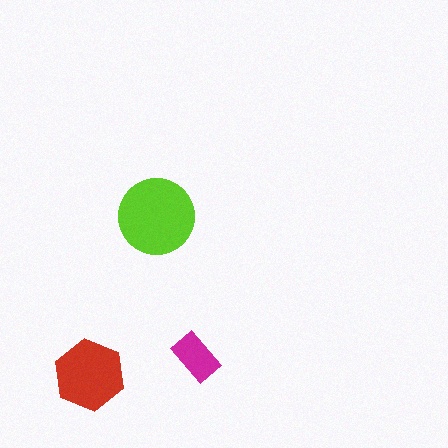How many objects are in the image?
There are 3 objects in the image.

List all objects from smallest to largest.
The magenta rectangle, the red hexagon, the lime circle.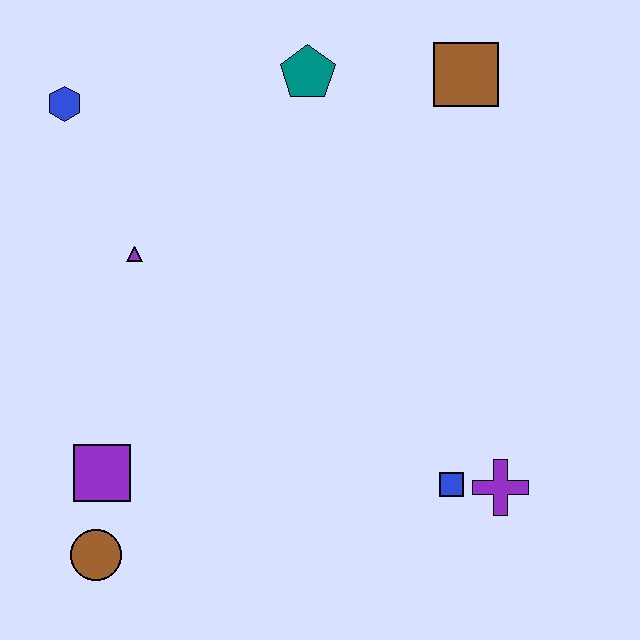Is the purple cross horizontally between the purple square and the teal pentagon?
No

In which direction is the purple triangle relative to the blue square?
The purple triangle is to the left of the blue square.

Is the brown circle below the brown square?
Yes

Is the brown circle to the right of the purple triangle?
No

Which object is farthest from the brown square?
The brown circle is farthest from the brown square.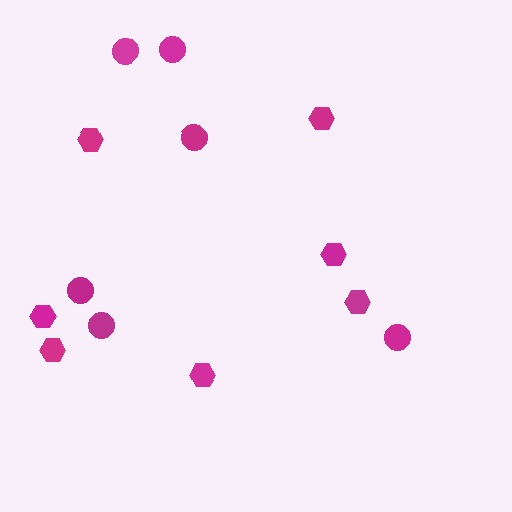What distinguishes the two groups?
There are 2 groups: one group of circles (6) and one group of hexagons (7).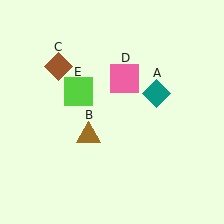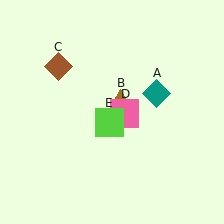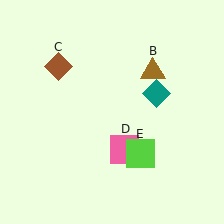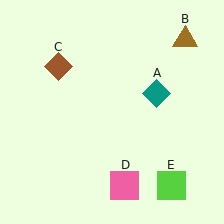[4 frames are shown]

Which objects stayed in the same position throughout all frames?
Teal diamond (object A) and brown diamond (object C) remained stationary.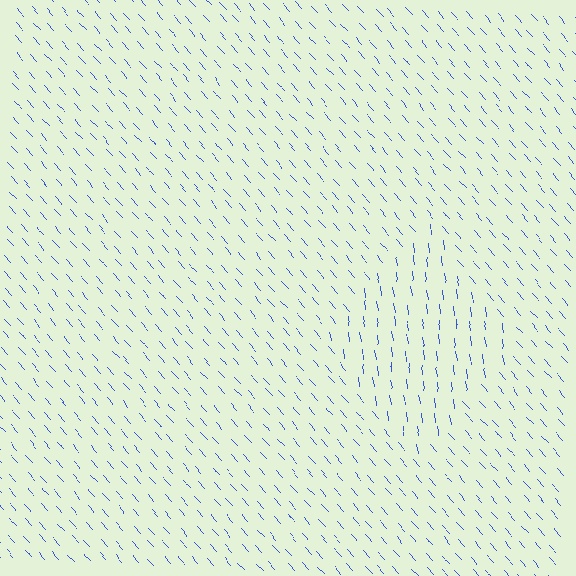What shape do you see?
I see a diamond.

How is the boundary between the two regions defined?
The boundary is defined purely by a change in line orientation (approximately 33 degrees difference). All lines are the same color and thickness.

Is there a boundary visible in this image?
Yes, there is a texture boundary formed by a change in line orientation.